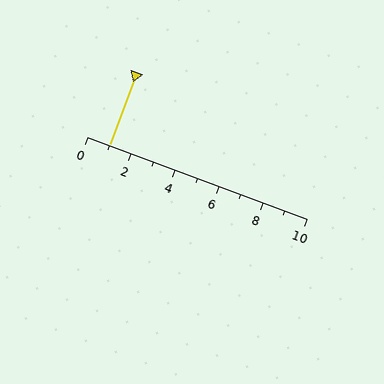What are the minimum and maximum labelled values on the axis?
The axis runs from 0 to 10.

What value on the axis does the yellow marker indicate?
The marker indicates approximately 1.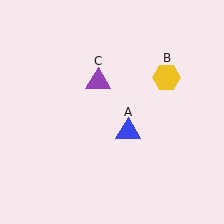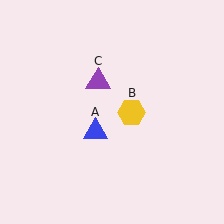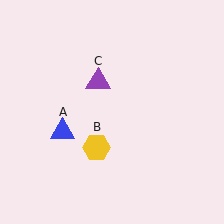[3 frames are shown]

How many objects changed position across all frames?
2 objects changed position: blue triangle (object A), yellow hexagon (object B).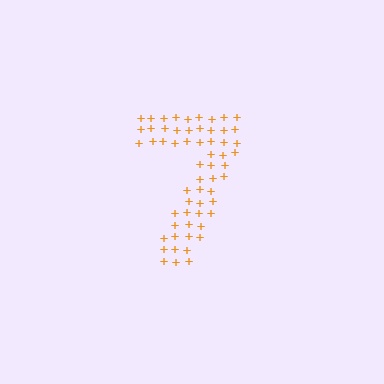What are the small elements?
The small elements are plus signs.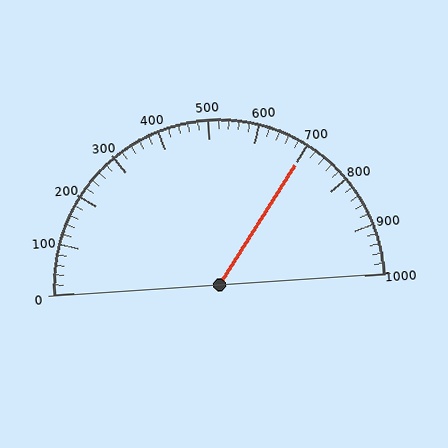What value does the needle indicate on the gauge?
The needle indicates approximately 700.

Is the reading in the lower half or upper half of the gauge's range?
The reading is in the upper half of the range (0 to 1000).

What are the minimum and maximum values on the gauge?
The gauge ranges from 0 to 1000.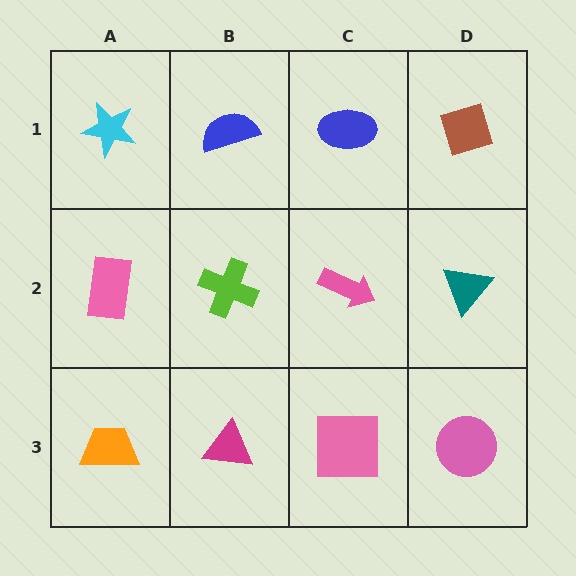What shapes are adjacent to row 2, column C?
A blue ellipse (row 1, column C), a pink square (row 3, column C), a lime cross (row 2, column B), a teal triangle (row 2, column D).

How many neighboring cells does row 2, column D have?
3.